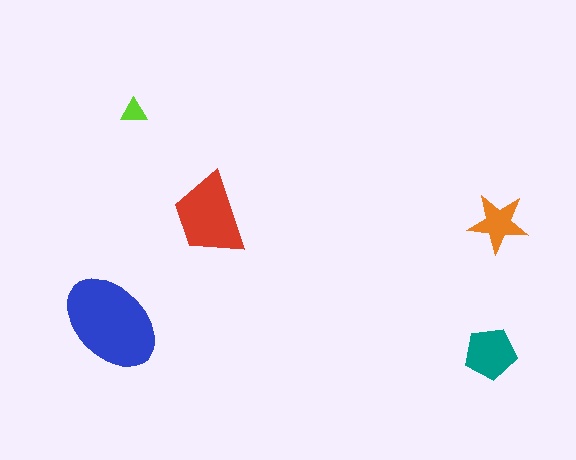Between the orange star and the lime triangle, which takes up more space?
The orange star.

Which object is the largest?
The blue ellipse.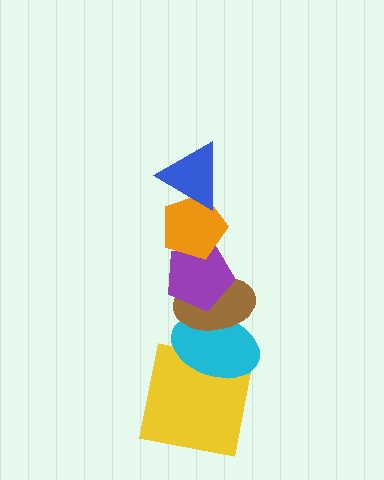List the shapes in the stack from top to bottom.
From top to bottom: the blue triangle, the orange pentagon, the purple pentagon, the brown ellipse, the cyan ellipse, the yellow square.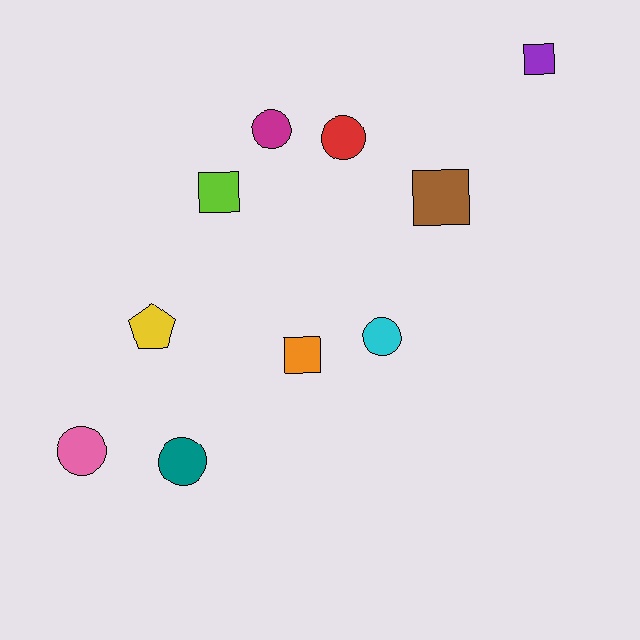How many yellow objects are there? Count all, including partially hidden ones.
There is 1 yellow object.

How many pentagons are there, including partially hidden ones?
There is 1 pentagon.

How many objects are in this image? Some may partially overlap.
There are 10 objects.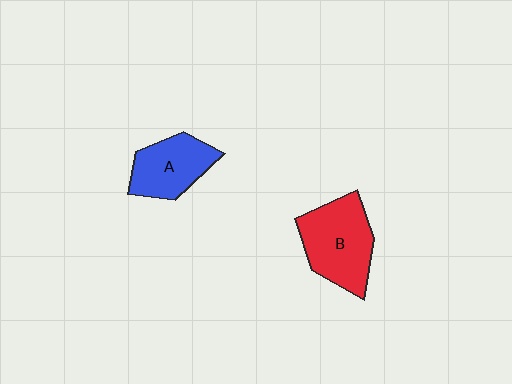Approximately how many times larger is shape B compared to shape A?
Approximately 1.3 times.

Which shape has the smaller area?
Shape A (blue).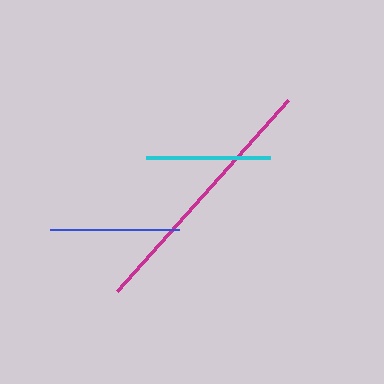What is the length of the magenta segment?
The magenta segment is approximately 256 pixels long.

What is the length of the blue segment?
The blue segment is approximately 129 pixels long.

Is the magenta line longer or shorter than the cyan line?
The magenta line is longer than the cyan line.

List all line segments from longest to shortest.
From longest to shortest: magenta, blue, cyan.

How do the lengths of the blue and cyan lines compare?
The blue and cyan lines are approximately the same length.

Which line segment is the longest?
The magenta line is the longest at approximately 256 pixels.